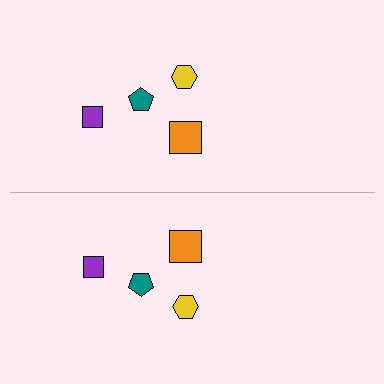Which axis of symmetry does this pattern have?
The pattern has a horizontal axis of symmetry running through the center of the image.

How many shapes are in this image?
There are 8 shapes in this image.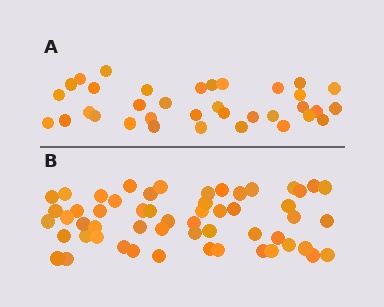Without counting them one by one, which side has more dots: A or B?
Region B (the bottom region) has more dots.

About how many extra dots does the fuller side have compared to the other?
Region B has approximately 20 more dots than region A.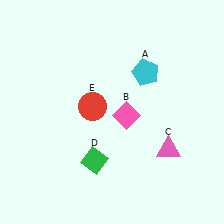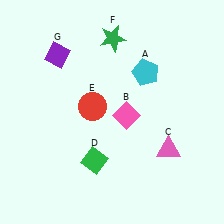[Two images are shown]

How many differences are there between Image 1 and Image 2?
There are 2 differences between the two images.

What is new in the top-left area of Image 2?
A purple diamond (G) was added in the top-left area of Image 2.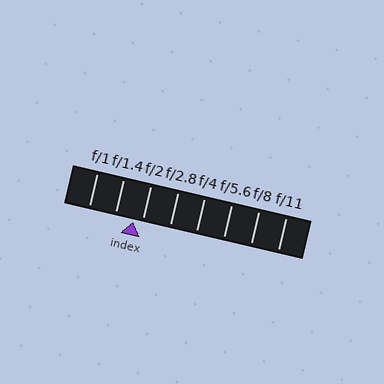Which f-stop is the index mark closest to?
The index mark is closest to f/2.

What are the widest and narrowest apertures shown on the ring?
The widest aperture shown is f/1 and the narrowest is f/11.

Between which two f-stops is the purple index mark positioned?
The index mark is between f/1.4 and f/2.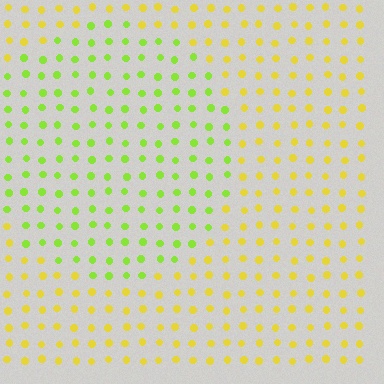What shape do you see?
I see a circle.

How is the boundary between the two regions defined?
The boundary is defined purely by a slight shift in hue (about 38 degrees). Spacing, size, and orientation are identical on both sides.